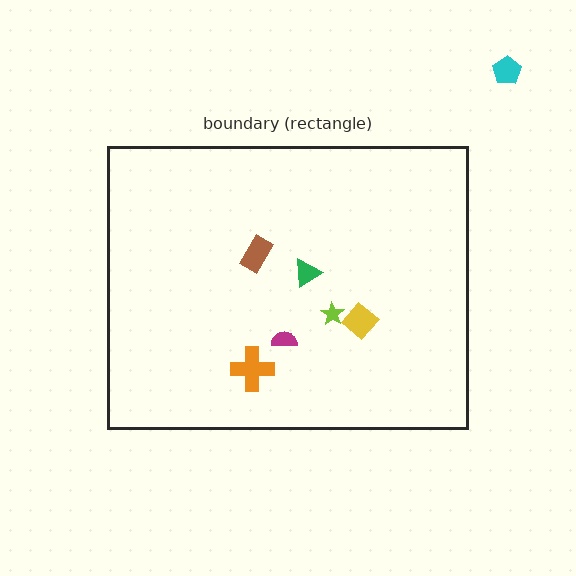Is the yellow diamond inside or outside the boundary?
Inside.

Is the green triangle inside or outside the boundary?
Inside.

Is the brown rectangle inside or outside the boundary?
Inside.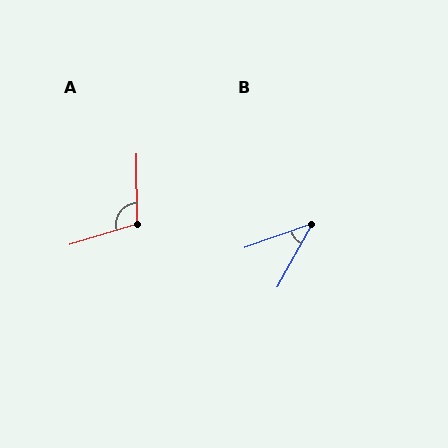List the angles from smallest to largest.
B (42°), A (106°).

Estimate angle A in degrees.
Approximately 106 degrees.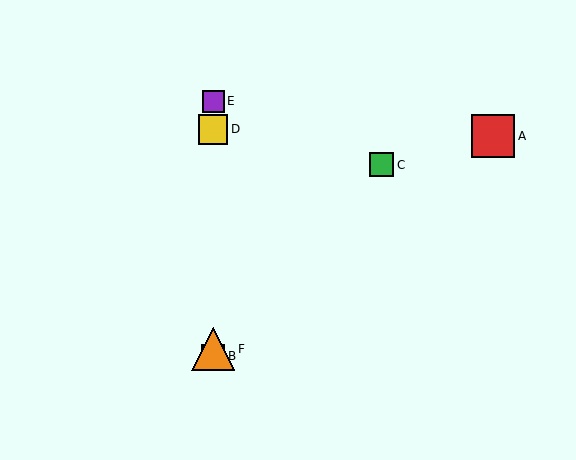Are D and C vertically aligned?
No, D is at x≈213 and C is at x≈382.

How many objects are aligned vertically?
4 objects (B, D, E, F) are aligned vertically.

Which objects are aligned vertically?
Objects B, D, E, F are aligned vertically.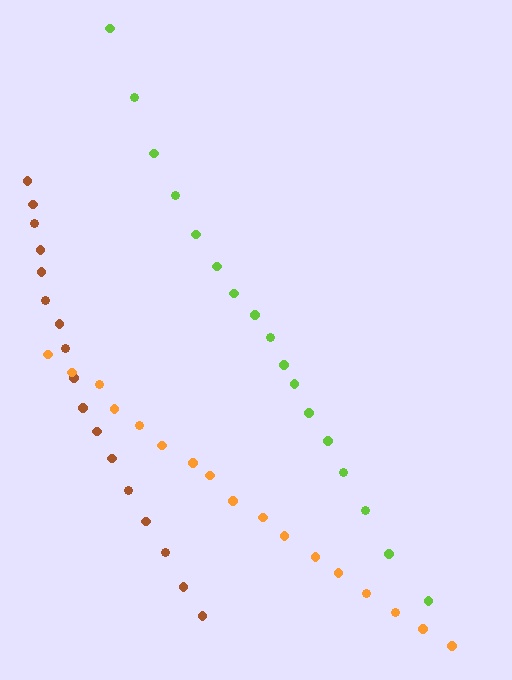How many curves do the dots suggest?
There are 3 distinct paths.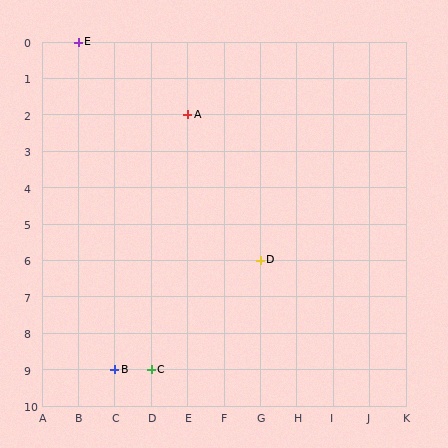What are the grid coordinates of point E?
Point E is at grid coordinates (B, 0).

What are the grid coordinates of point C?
Point C is at grid coordinates (D, 9).